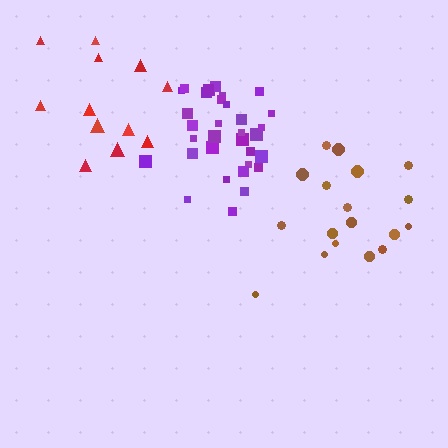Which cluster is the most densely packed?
Purple.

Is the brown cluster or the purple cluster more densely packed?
Purple.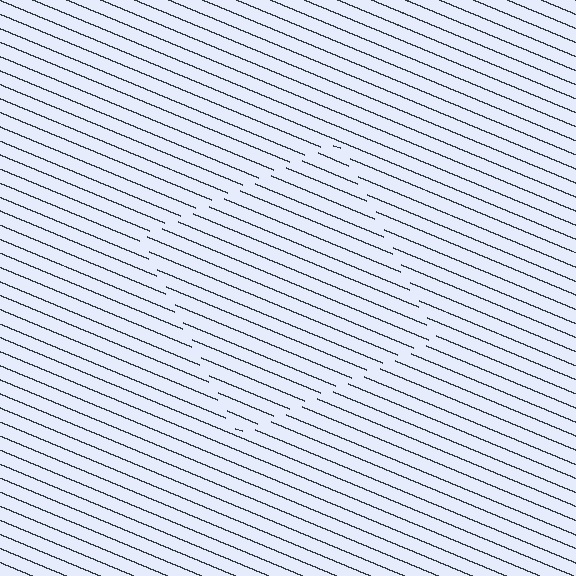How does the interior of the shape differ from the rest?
The interior of the shape contains the same grating, shifted by half a period — the contour is defined by the phase discontinuity where line-ends from the inner and outer gratings abut.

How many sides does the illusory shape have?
4 sides — the line-ends trace a square.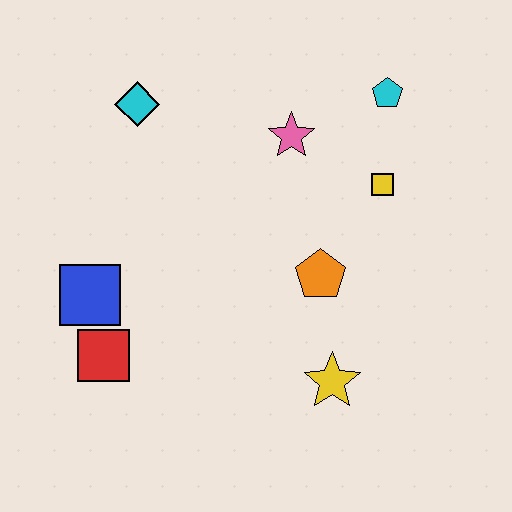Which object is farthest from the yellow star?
The cyan diamond is farthest from the yellow star.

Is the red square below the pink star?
Yes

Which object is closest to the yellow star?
The orange pentagon is closest to the yellow star.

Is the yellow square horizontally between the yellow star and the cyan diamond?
No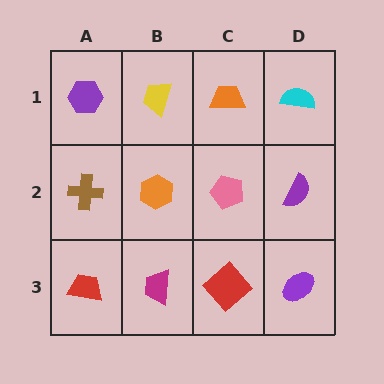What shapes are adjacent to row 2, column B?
A yellow trapezoid (row 1, column B), a magenta trapezoid (row 3, column B), a brown cross (row 2, column A), a pink pentagon (row 2, column C).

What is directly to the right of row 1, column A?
A yellow trapezoid.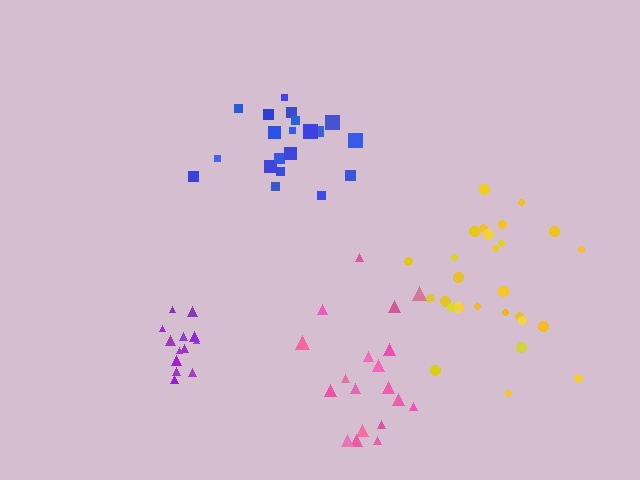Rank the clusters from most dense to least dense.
purple, blue, yellow, pink.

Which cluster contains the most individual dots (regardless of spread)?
Yellow (28).